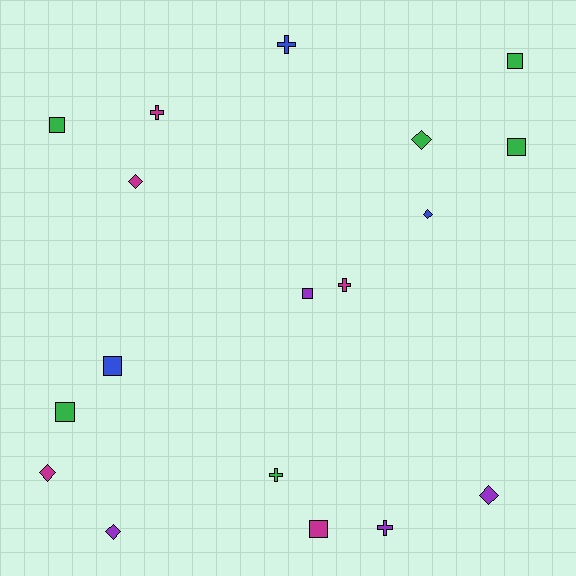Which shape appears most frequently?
Square, with 7 objects.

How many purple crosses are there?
There is 1 purple cross.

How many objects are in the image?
There are 18 objects.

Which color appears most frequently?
Green, with 6 objects.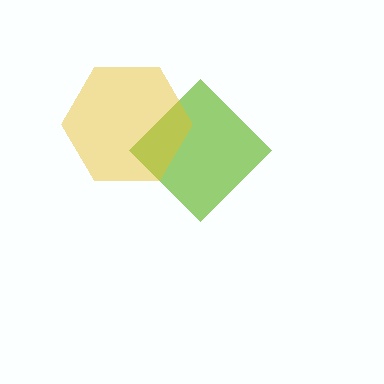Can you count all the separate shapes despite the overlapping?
Yes, there are 2 separate shapes.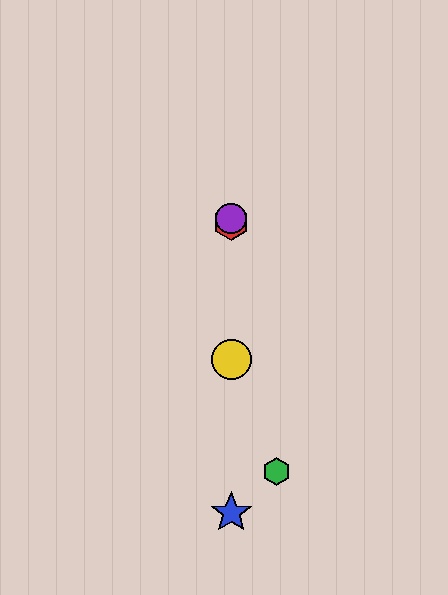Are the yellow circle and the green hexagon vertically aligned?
No, the yellow circle is at x≈231 and the green hexagon is at x≈276.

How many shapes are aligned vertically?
4 shapes (the red hexagon, the blue star, the yellow circle, the purple circle) are aligned vertically.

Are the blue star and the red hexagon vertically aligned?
Yes, both are at x≈231.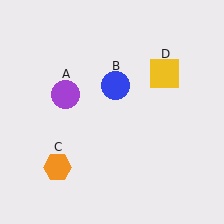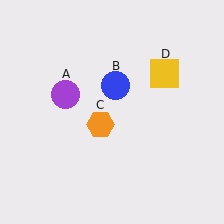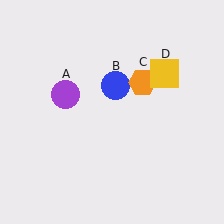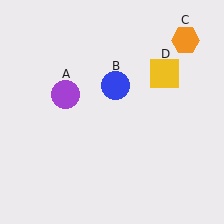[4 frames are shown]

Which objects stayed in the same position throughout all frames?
Purple circle (object A) and blue circle (object B) and yellow square (object D) remained stationary.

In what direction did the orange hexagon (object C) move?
The orange hexagon (object C) moved up and to the right.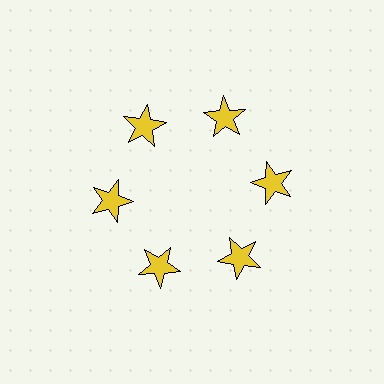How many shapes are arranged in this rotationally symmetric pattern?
There are 6 shapes, arranged in 6 groups of 1.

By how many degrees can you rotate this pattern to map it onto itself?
The pattern maps onto itself every 60 degrees of rotation.